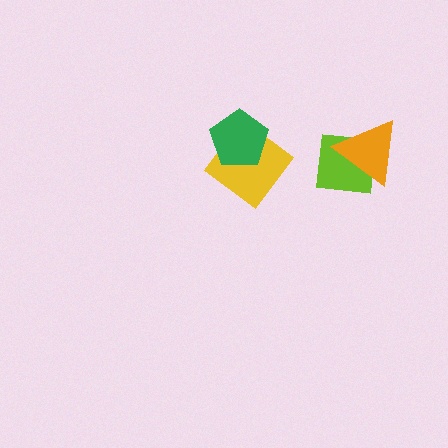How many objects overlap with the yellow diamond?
1 object overlaps with the yellow diamond.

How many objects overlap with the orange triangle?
1 object overlaps with the orange triangle.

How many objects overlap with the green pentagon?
1 object overlaps with the green pentagon.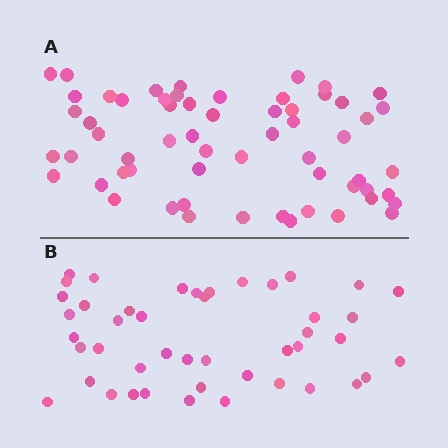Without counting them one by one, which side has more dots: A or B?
Region A (the top region) has more dots.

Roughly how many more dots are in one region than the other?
Region A has approximately 15 more dots than region B.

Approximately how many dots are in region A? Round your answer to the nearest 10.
About 60 dots.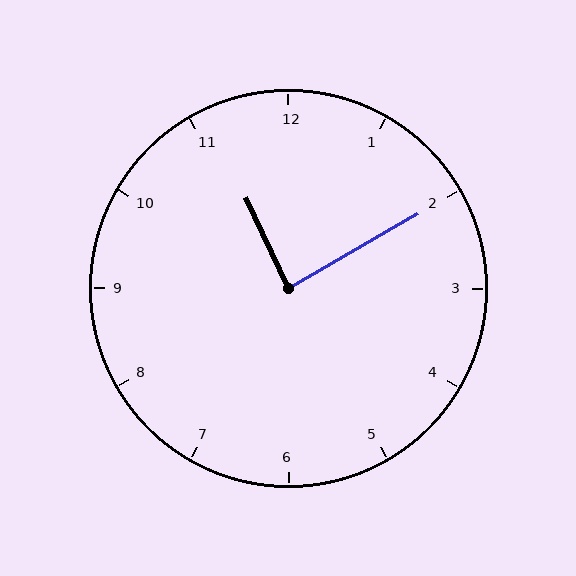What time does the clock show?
11:10.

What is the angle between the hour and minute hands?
Approximately 85 degrees.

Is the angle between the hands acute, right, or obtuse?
It is right.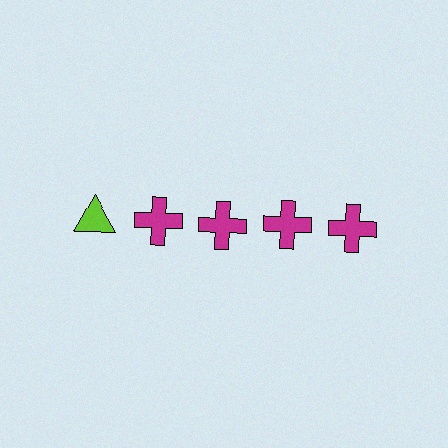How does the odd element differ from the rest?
It differs in both color (lime instead of magenta) and shape (triangle instead of cross).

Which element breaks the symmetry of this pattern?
The lime triangle in the top row, leftmost column breaks the symmetry. All other shapes are magenta crosses.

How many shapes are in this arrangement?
There are 5 shapes arranged in a grid pattern.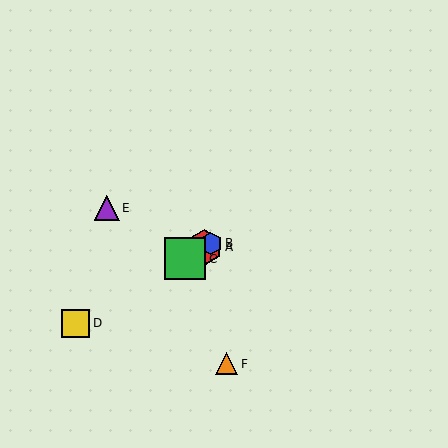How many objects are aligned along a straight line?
4 objects (A, B, C, D) are aligned along a straight line.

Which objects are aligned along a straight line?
Objects A, B, C, D are aligned along a straight line.